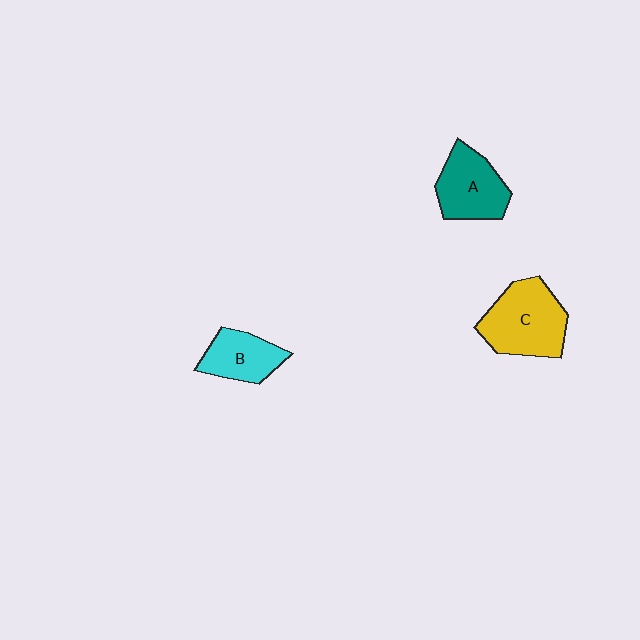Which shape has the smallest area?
Shape B (cyan).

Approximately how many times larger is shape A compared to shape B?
Approximately 1.2 times.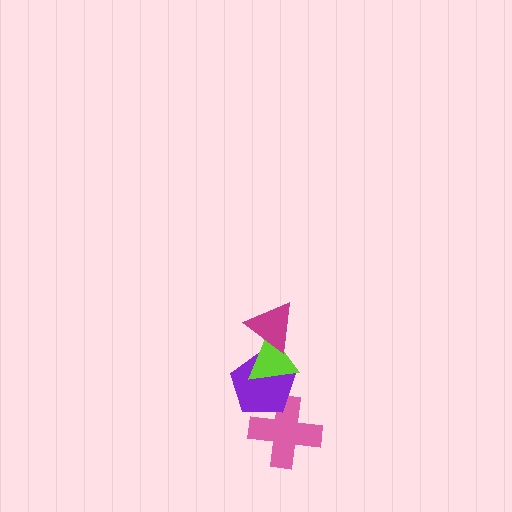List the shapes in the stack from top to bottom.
From top to bottom: the magenta triangle, the lime triangle, the purple pentagon, the pink cross.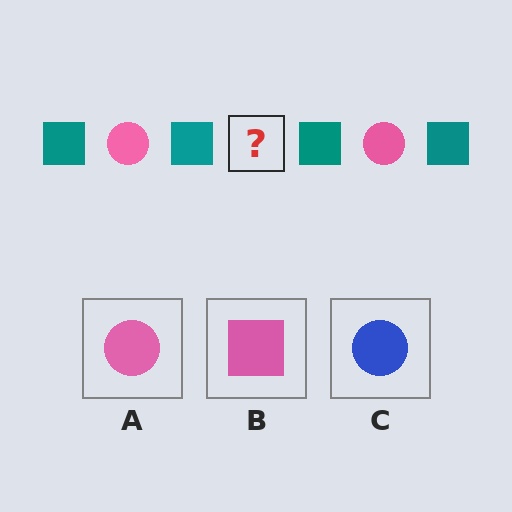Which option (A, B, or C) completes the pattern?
A.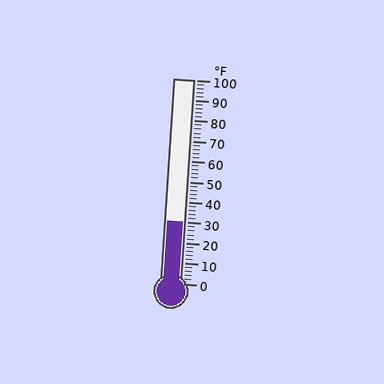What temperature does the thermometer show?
The thermometer shows approximately 30°F.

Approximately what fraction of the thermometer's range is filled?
The thermometer is filled to approximately 30% of its range.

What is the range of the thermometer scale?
The thermometer scale ranges from 0°F to 100°F.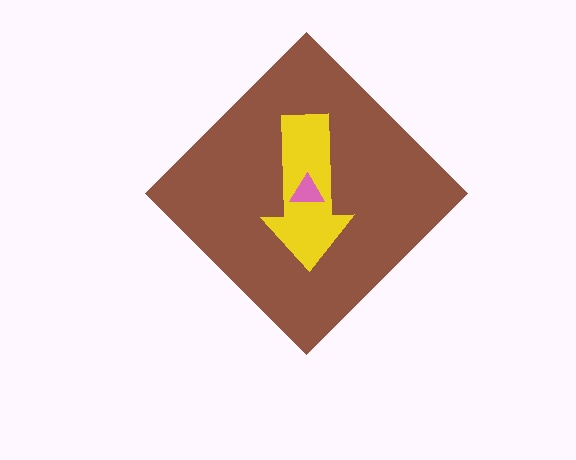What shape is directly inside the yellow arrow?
The pink triangle.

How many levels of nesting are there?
3.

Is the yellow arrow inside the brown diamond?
Yes.